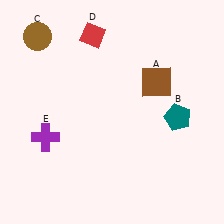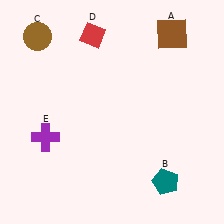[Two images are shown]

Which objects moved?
The objects that moved are: the brown square (A), the teal pentagon (B).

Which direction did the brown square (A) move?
The brown square (A) moved up.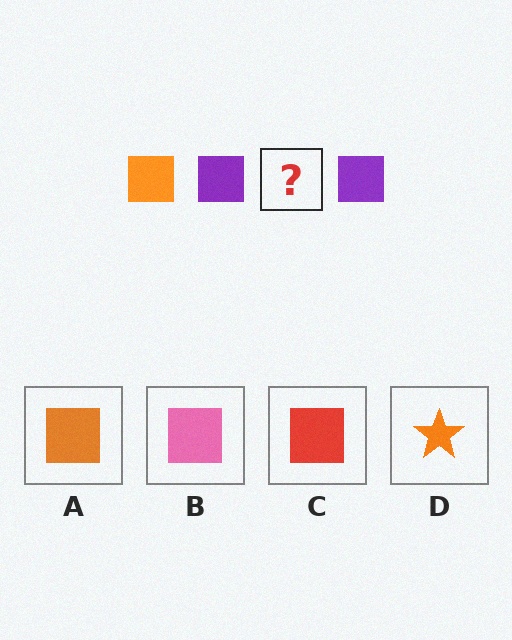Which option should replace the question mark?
Option A.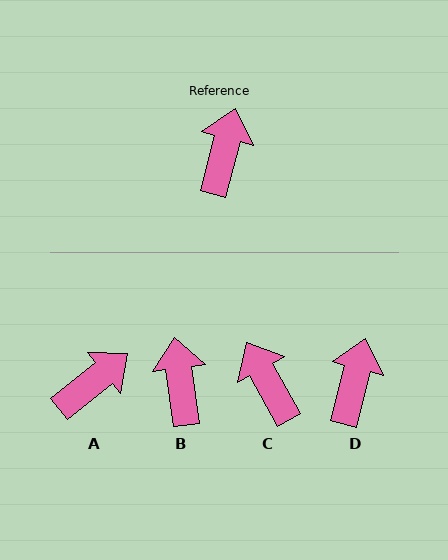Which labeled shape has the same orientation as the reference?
D.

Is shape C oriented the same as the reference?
No, it is off by about 43 degrees.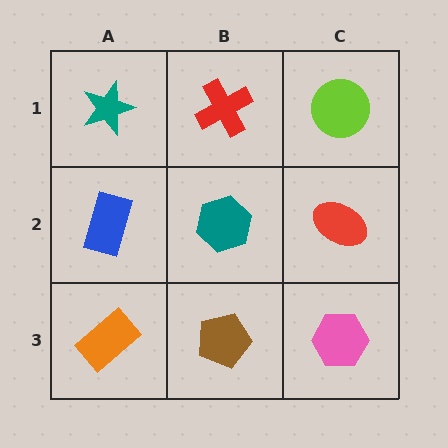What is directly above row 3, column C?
A red ellipse.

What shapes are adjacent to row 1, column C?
A red ellipse (row 2, column C), a red cross (row 1, column B).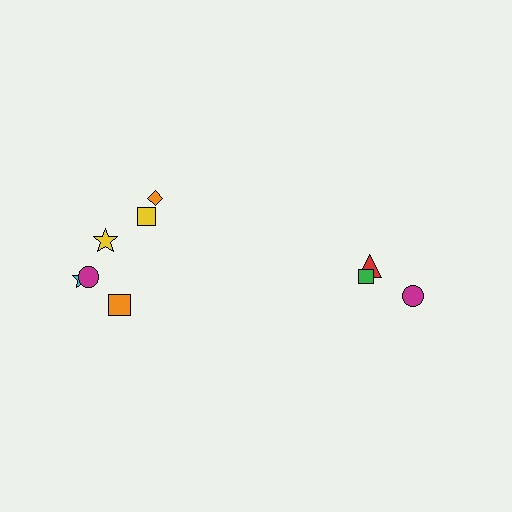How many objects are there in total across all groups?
There are 9 objects.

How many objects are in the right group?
There are 3 objects.